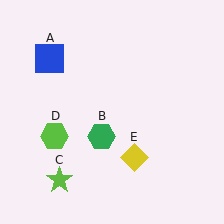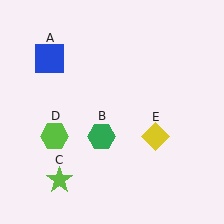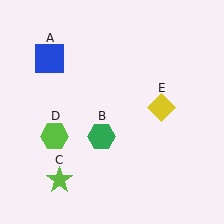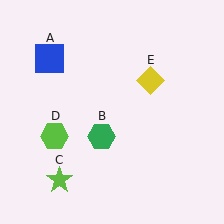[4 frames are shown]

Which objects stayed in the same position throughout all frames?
Blue square (object A) and green hexagon (object B) and lime star (object C) and lime hexagon (object D) remained stationary.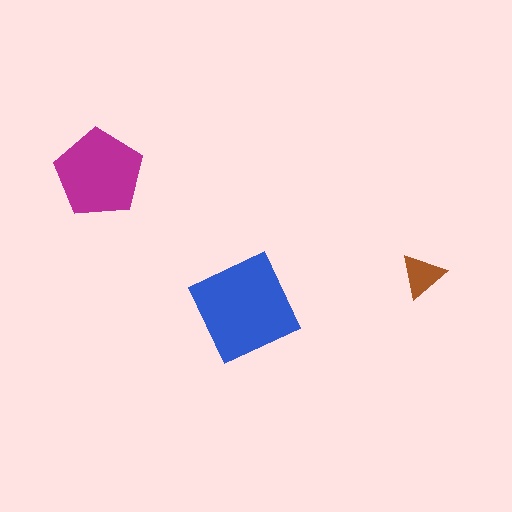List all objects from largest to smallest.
The blue diamond, the magenta pentagon, the brown triangle.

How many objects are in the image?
There are 3 objects in the image.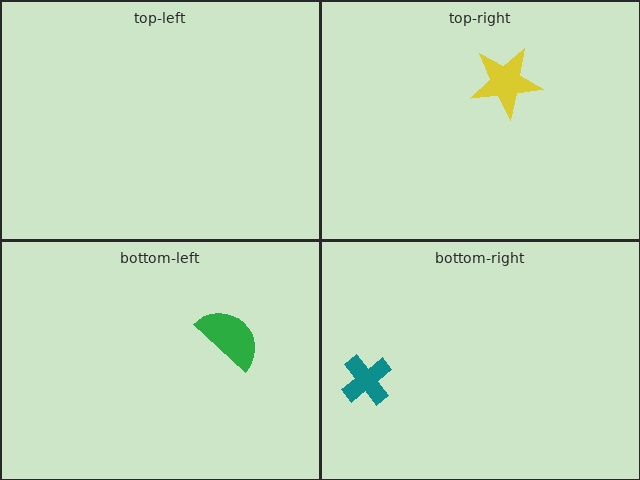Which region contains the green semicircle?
The bottom-left region.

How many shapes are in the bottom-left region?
1.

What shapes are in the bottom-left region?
The green semicircle.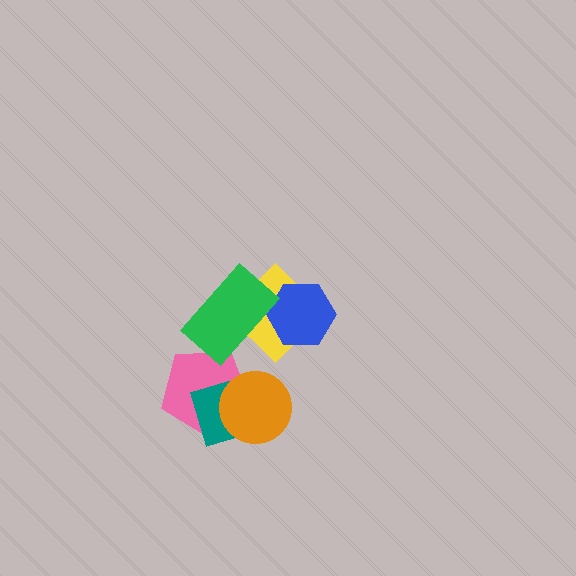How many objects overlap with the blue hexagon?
2 objects overlap with the blue hexagon.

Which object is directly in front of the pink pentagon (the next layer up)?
The teal square is directly in front of the pink pentagon.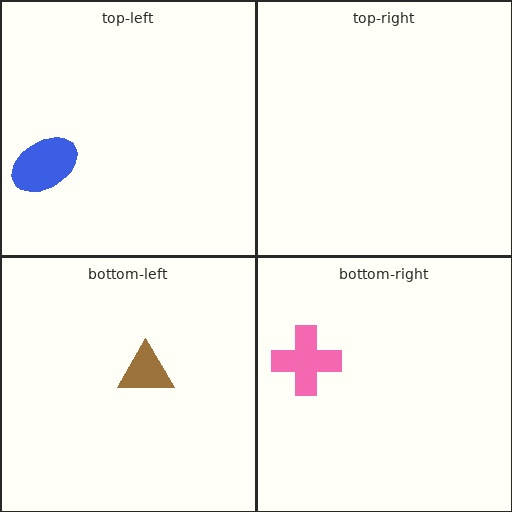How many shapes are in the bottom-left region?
1.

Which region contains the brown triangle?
The bottom-left region.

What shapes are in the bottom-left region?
The brown triangle.